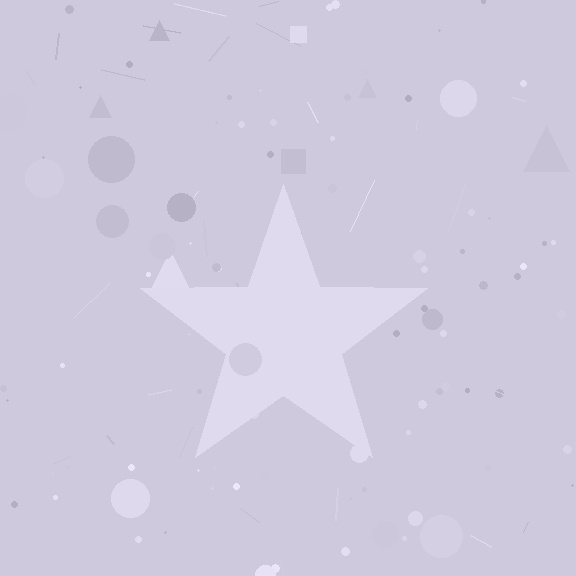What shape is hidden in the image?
A star is hidden in the image.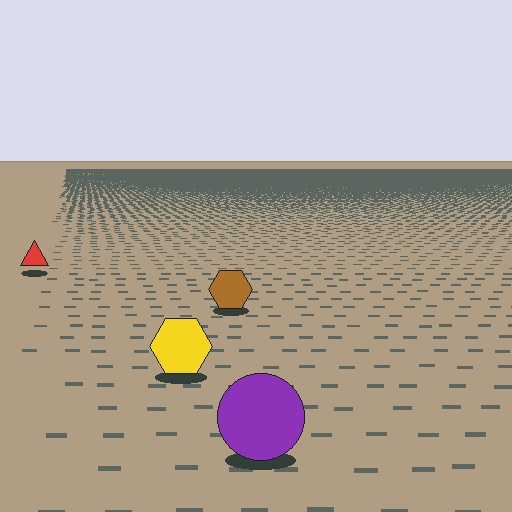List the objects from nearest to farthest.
From nearest to farthest: the purple circle, the yellow hexagon, the brown hexagon, the red triangle.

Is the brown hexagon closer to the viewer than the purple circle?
No. The purple circle is closer — you can tell from the texture gradient: the ground texture is coarser near it.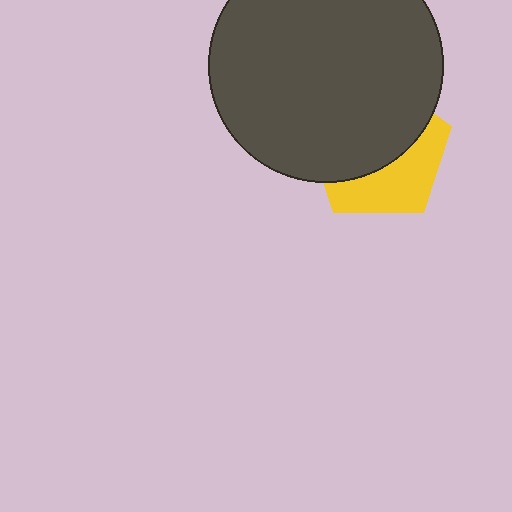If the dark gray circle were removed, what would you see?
You would see the complete yellow pentagon.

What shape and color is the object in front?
The object in front is a dark gray circle.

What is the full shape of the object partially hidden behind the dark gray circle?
The partially hidden object is a yellow pentagon.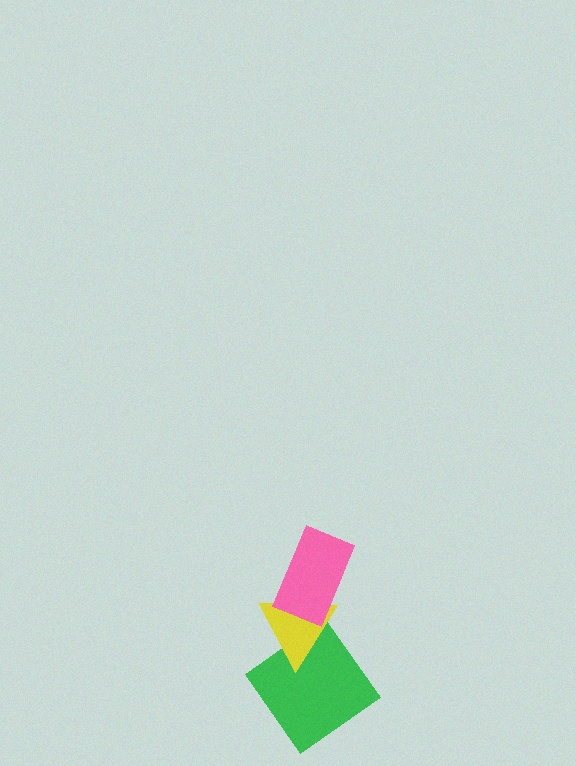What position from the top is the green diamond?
The green diamond is 3rd from the top.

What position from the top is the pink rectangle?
The pink rectangle is 1st from the top.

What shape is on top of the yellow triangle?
The pink rectangle is on top of the yellow triangle.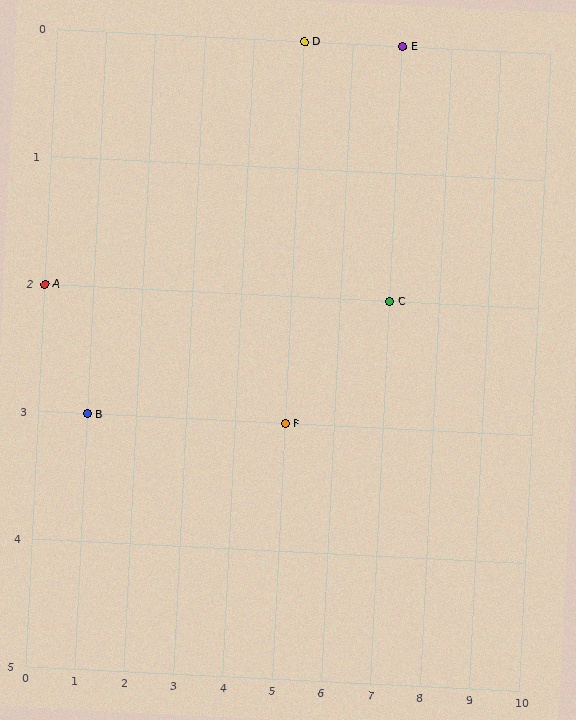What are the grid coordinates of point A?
Point A is at grid coordinates (0, 2).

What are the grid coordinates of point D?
Point D is at grid coordinates (5, 0).